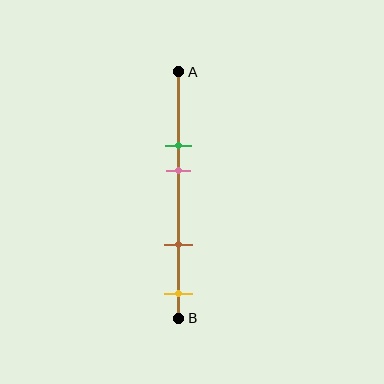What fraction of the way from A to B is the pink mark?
The pink mark is approximately 40% (0.4) of the way from A to B.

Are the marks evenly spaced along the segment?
No, the marks are not evenly spaced.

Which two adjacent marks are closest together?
The green and pink marks are the closest adjacent pair.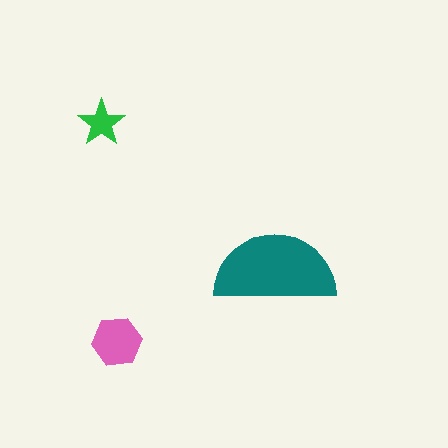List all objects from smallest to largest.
The green star, the pink hexagon, the teal semicircle.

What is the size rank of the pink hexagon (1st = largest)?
2nd.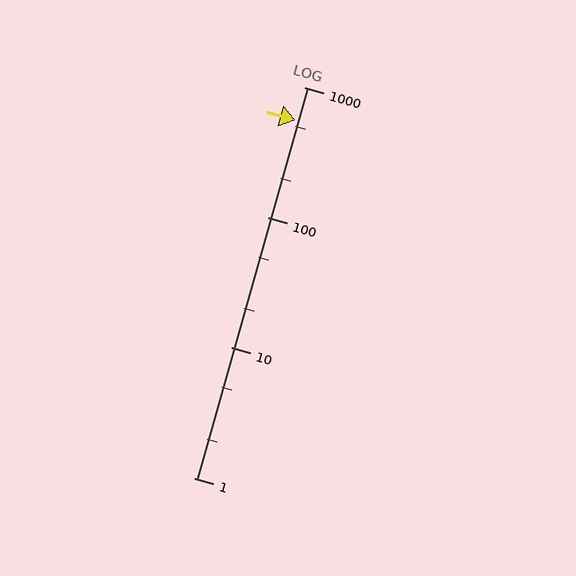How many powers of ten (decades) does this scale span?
The scale spans 3 decades, from 1 to 1000.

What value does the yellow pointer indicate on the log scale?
The pointer indicates approximately 560.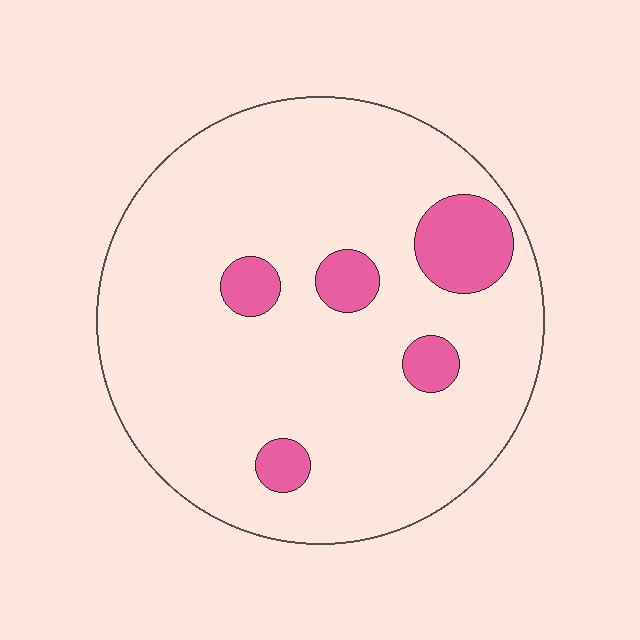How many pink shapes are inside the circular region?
5.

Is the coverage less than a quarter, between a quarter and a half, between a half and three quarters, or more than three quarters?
Less than a quarter.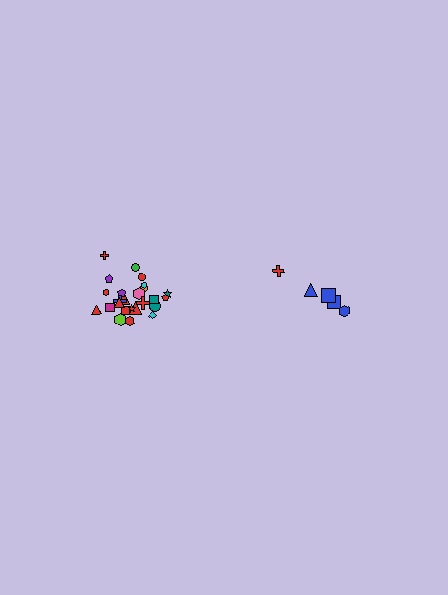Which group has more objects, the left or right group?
The left group.